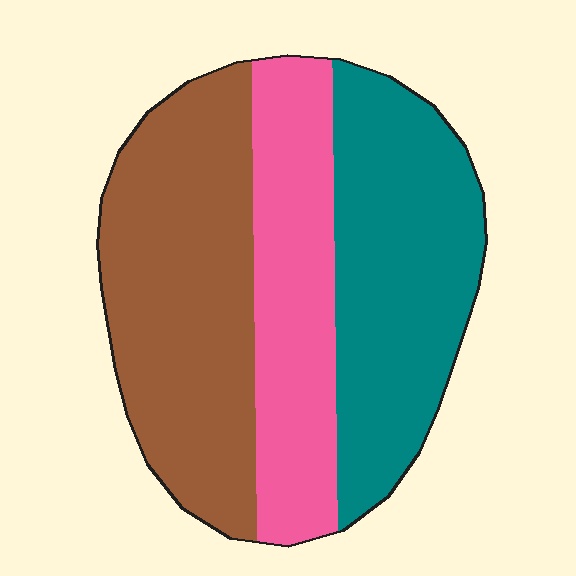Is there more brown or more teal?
Brown.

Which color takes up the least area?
Pink, at roughly 25%.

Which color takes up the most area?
Brown, at roughly 40%.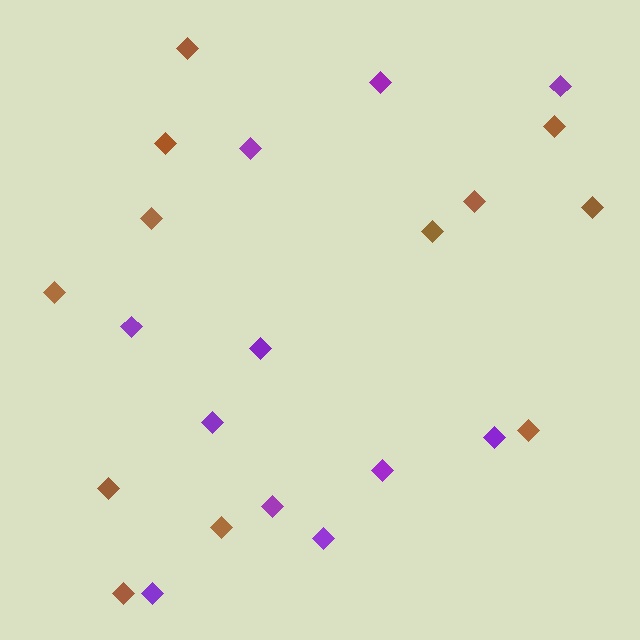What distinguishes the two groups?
There are 2 groups: one group of purple diamonds (11) and one group of brown diamonds (12).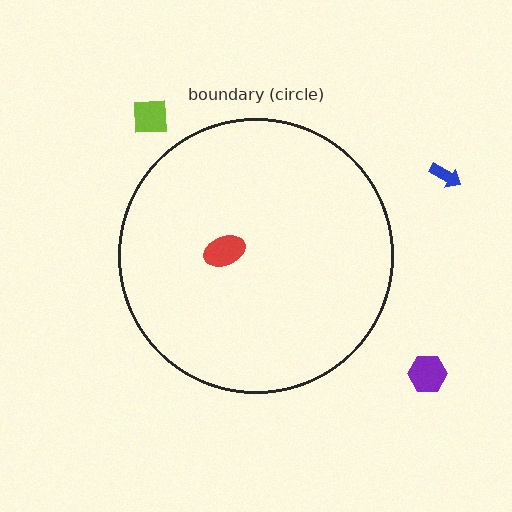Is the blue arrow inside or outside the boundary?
Outside.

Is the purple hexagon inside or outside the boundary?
Outside.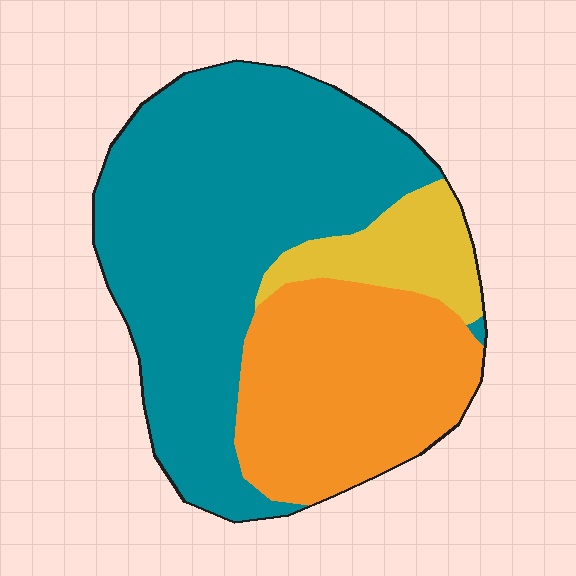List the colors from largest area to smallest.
From largest to smallest: teal, orange, yellow.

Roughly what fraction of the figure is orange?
Orange takes up about one third (1/3) of the figure.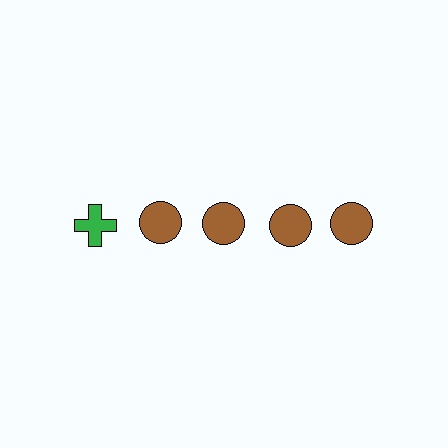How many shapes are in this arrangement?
There are 5 shapes arranged in a grid pattern.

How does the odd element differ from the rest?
It differs in both color (green instead of brown) and shape (cross instead of circle).